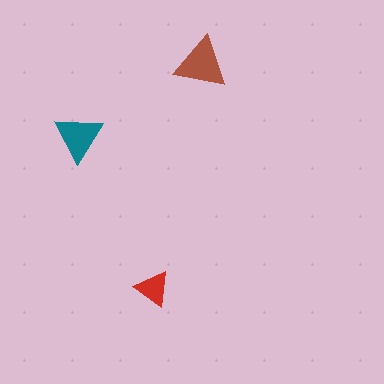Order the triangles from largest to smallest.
the brown one, the teal one, the red one.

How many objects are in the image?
There are 3 objects in the image.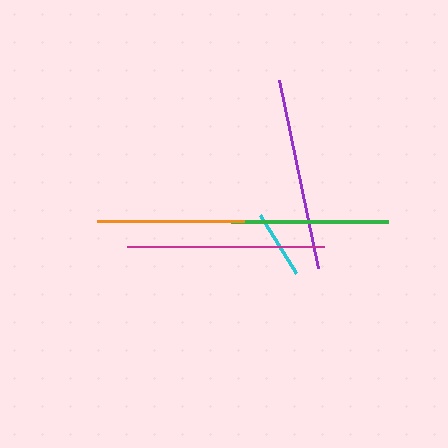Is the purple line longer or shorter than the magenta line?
The magenta line is longer than the purple line.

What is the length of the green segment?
The green segment is approximately 156 pixels long.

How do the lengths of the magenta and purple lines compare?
The magenta and purple lines are approximately the same length.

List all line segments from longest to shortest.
From longest to shortest: magenta, purple, green, orange, cyan.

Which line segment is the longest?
The magenta line is the longest at approximately 197 pixels.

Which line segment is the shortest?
The cyan line is the shortest at approximately 68 pixels.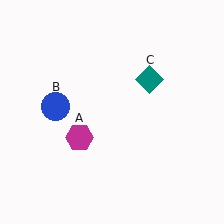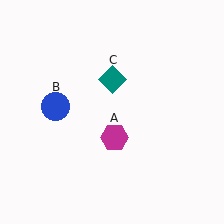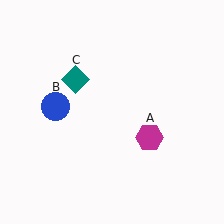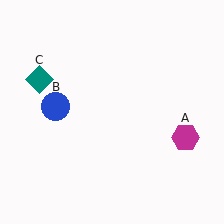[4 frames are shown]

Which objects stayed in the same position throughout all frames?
Blue circle (object B) remained stationary.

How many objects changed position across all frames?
2 objects changed position: magenta hexagon (object A), teal diamond (object C).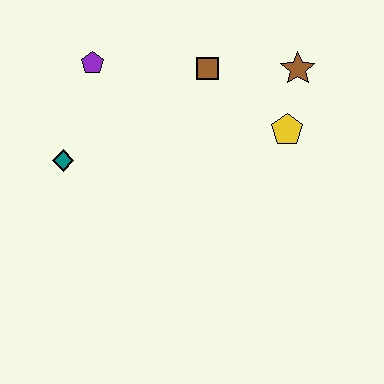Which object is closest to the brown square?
The brown star is closest to the brown square.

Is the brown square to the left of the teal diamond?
No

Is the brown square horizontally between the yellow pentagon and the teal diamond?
Yes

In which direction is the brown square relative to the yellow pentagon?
The brown square is to the left of the yellow pentagon.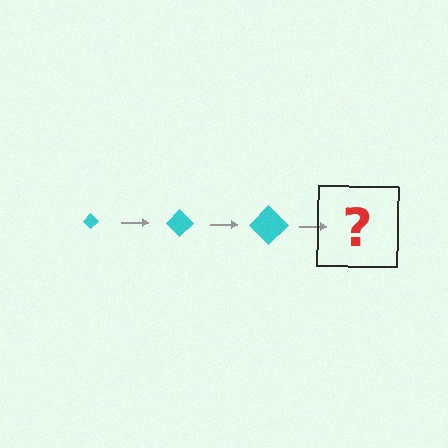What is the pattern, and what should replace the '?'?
The pattern is that the diamond gets progressively larger each step. The '?' should be a cyan diamond, larger than the previous one.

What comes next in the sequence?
The next element should be a cyan diamond, larger than the previous one.